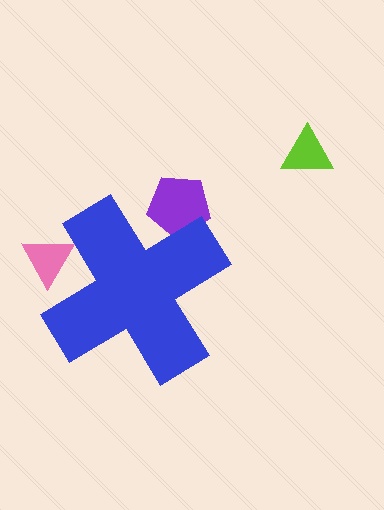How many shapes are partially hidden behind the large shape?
2 shapes are partially hidden.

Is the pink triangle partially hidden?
Yes, the pink triangle is partially hidden behind the blue cross.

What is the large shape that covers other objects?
A blue cross.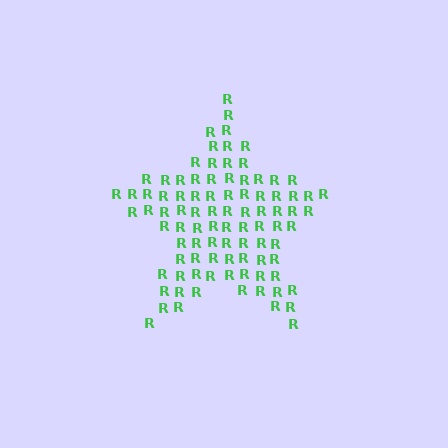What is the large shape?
The large shape is a star.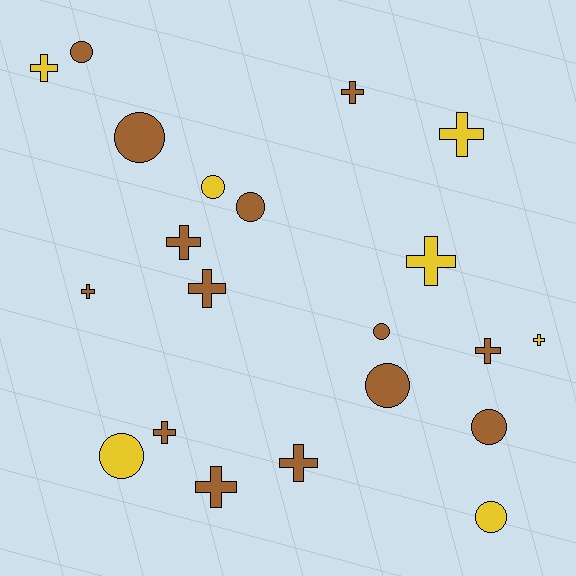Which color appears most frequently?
Brown, with 14 objects.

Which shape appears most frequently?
Cross, with 12 objects.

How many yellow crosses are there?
There are 4 yellow crosses.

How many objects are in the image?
There are 21 objects.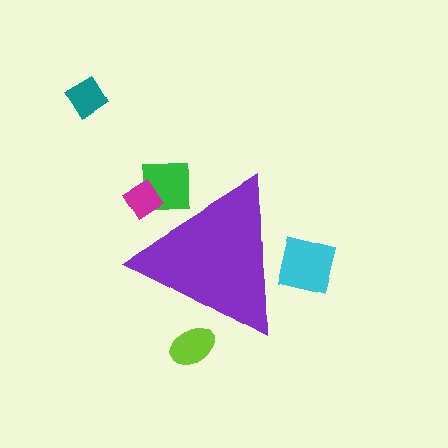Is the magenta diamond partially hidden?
Yes, the magenta diamond is partially hidden behind the purple triangle.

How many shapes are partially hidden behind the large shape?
4 shapes are partially hidden.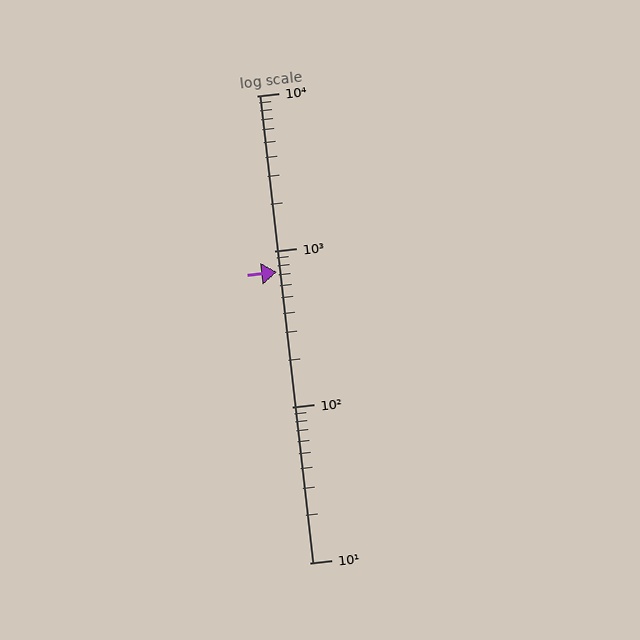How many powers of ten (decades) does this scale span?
The scale spans 3 decades, from 10 to 10000.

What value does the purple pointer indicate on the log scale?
The pointer indicates approximately 740.